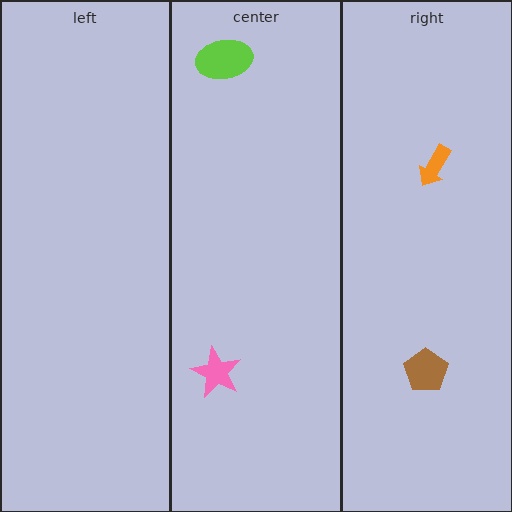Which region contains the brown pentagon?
The right region.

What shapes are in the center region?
The pink star, the lime ellipse.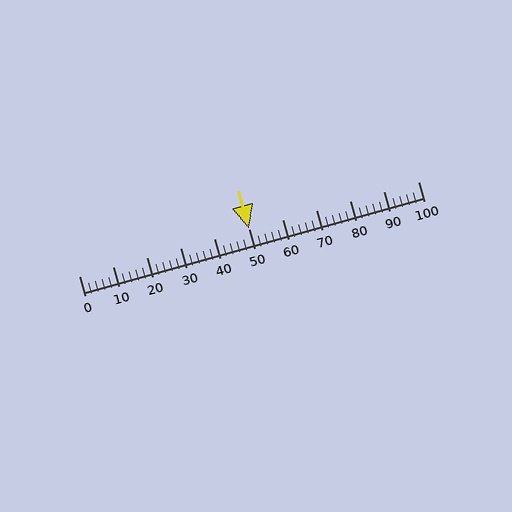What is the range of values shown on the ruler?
The ruler shows values from 0 to 100.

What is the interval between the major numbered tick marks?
The major tick marks are spaced 10 units apart.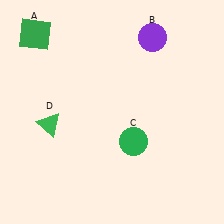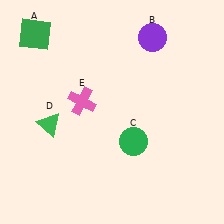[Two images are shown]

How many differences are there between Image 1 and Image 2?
There is 1 difference between the two images.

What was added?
A pink cross (E) was added in Image 2.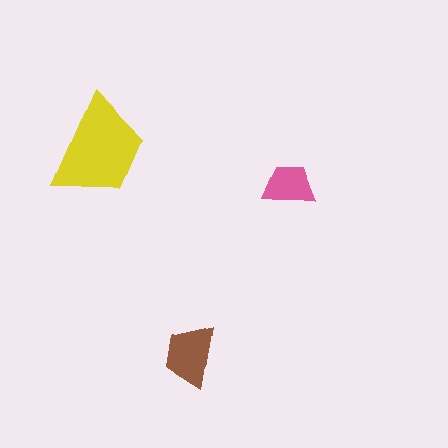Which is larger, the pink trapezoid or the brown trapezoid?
The brown one.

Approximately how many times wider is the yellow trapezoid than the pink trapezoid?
About 2 times wider.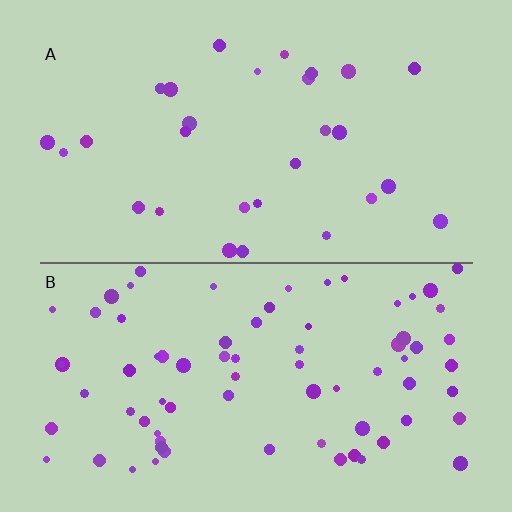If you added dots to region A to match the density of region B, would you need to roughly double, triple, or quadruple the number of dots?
Approximately triple.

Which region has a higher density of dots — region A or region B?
B (the bottom).